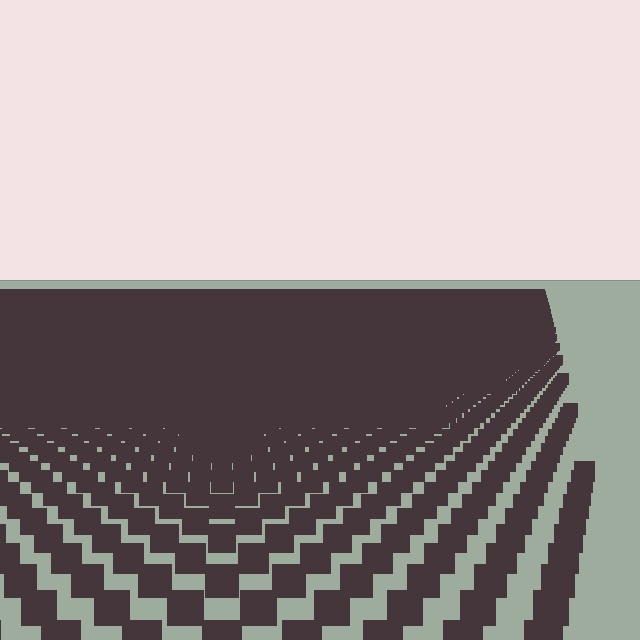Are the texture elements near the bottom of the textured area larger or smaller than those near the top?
Larger. Near the bottom, elements are closer to the viewer and appear at a bigger on-screen size.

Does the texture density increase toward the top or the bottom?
Density increases toward the top.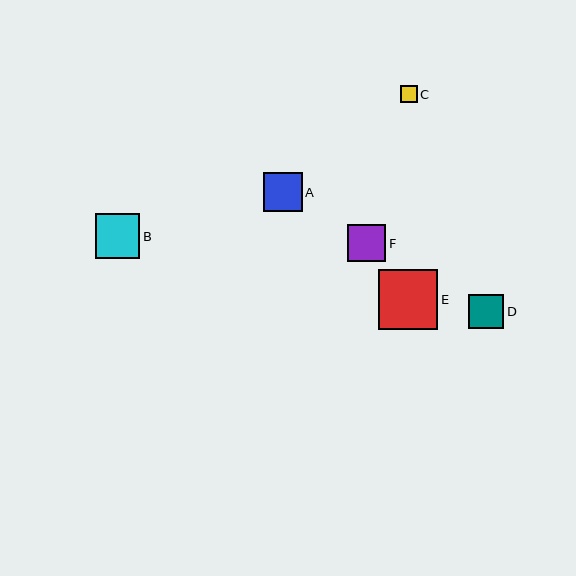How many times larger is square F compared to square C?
Square F is approximately 2.2 times the size of square C.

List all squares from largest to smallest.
From largest to smallest: E, B, A, F, D, C.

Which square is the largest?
Square E is the largest with a size of approximately 60 pixels.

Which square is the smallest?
Square C is the smallest with a size of approximately 17 pixels.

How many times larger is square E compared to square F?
Square E is approximately 1.6 times the size of square F.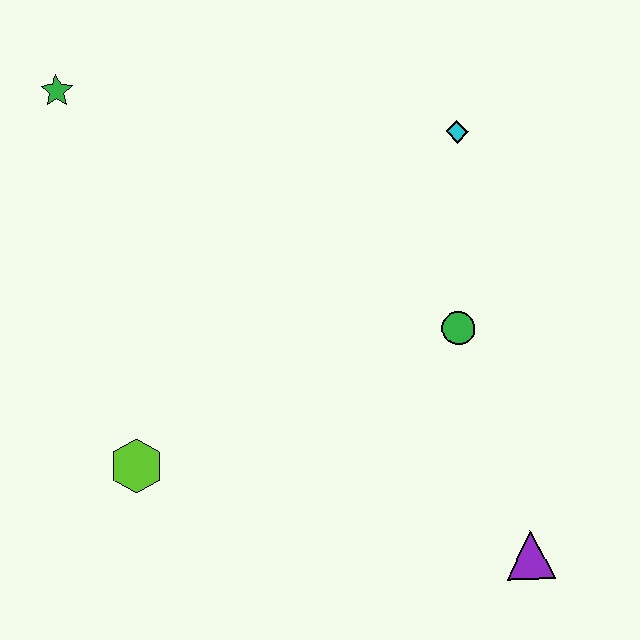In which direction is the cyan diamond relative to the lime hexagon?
The cyan diamond is to the right of the lime hexagon.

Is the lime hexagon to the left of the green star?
No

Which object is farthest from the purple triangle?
The green star is farthest from the purple triangle.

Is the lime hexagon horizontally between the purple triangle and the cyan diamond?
No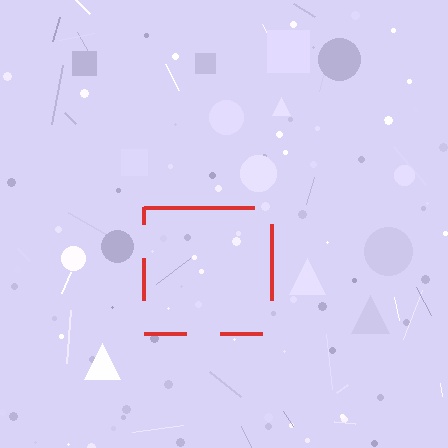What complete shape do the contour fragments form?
The contour fragments form a square.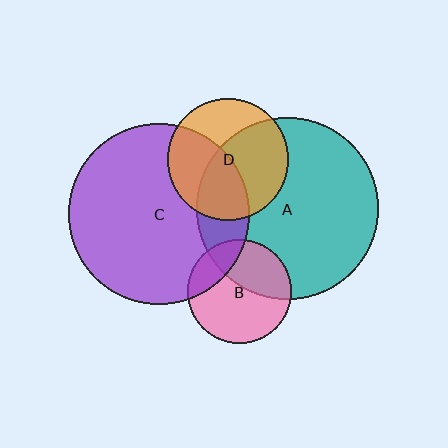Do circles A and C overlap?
Yes.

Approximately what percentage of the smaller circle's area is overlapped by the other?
Approximately 20%.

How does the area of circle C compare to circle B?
Approximately 3.0 times.